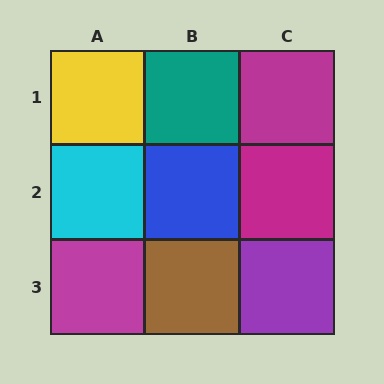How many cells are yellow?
1 cell is yellow.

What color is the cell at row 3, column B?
Brown.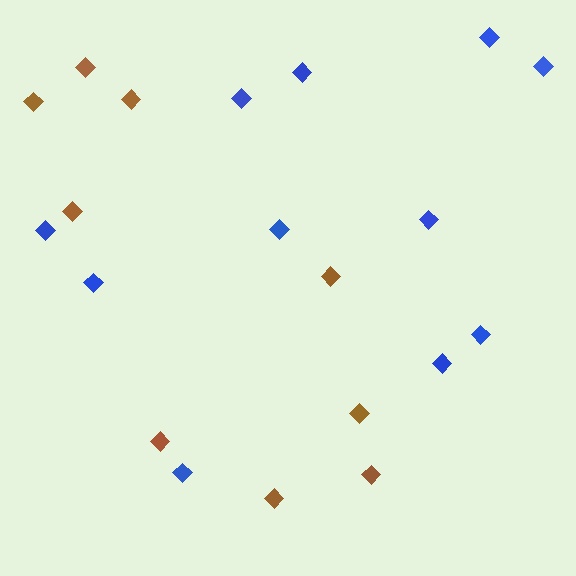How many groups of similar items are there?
There are 2 groups: one group of blue diamonds (11) and one group of brown diamonds (9).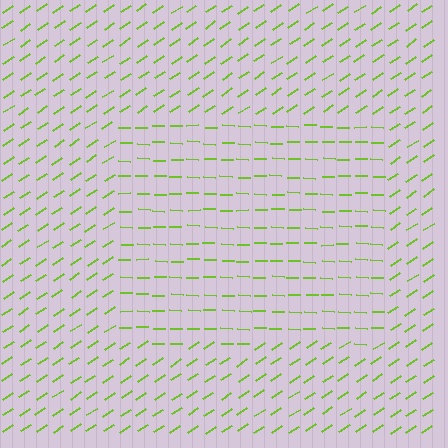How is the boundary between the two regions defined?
The boundary is defined purely by a change in line orientation (approximately 35 degrees difference). All lines are the same color and thickness.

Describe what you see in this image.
The image is filled with small lime line segments. A rectangle region in the image has lines oriented differently from the surrounding lines, creating a visible texture boundary.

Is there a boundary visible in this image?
Yes, there is a texture boundary formed by a change in line orientation.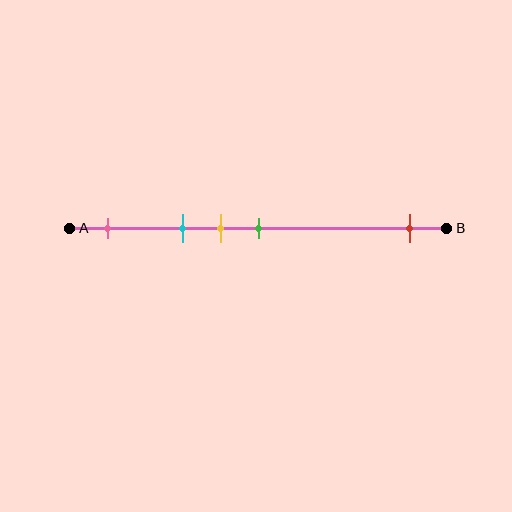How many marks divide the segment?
There are 5 marks dividing the segment.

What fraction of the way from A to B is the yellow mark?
The yellow mark is approximately 40% (0.4) of the way from A to B.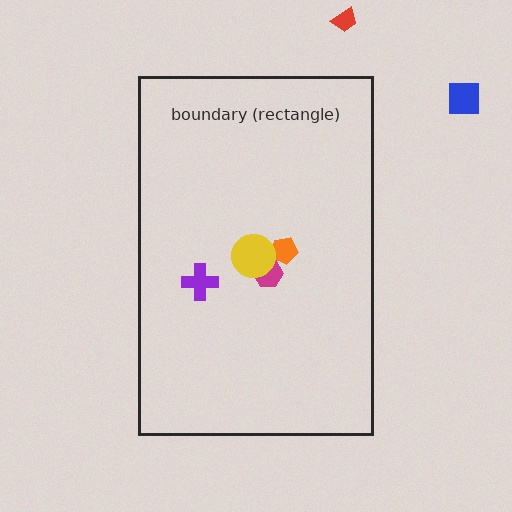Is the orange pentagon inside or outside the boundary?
Inside.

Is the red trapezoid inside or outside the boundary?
Outside.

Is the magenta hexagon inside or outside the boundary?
Inside.